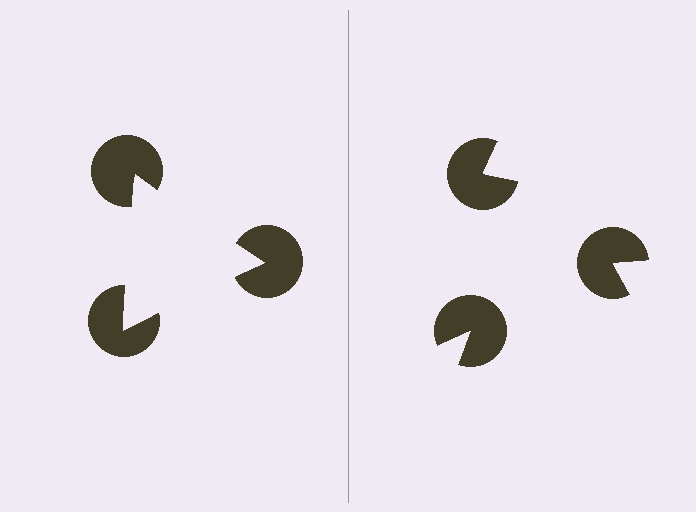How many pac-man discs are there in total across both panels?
6 — 3 on each side.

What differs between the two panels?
The pac-man discs are positioned identically on both sides; only the wedge orientations differ. On the left they align to a triangle; on the right they are misaligned.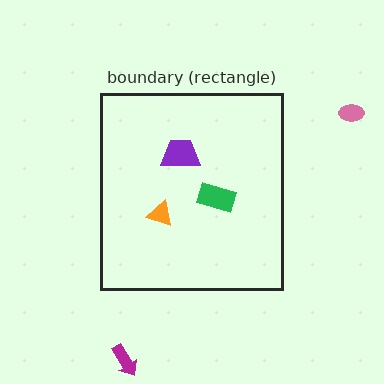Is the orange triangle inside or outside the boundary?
Inside.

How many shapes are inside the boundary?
3 inside, 2 outside.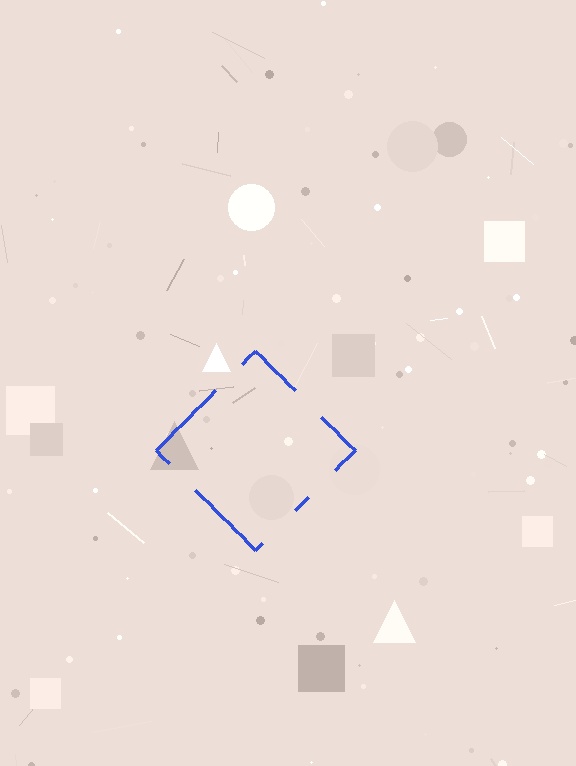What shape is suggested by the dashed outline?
The dashed outline suggests a diamond.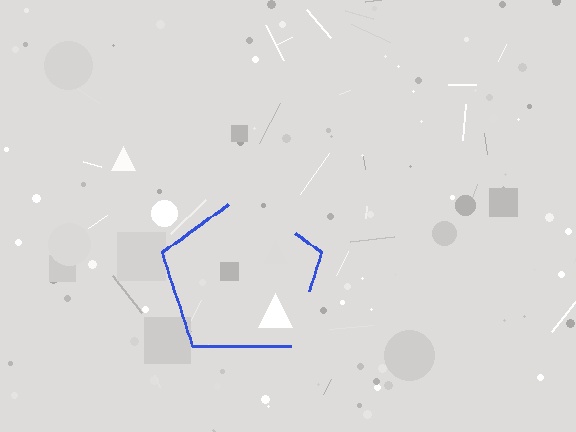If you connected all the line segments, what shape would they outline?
They would outline a pentagon.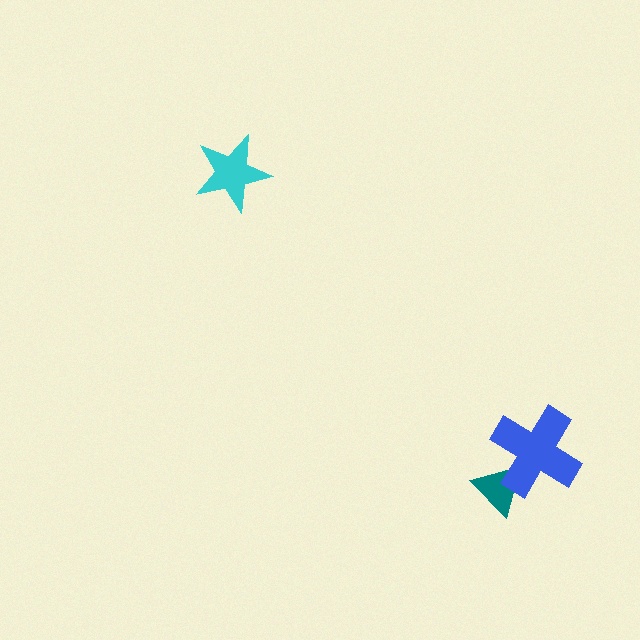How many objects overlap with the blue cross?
1 object overlaps with the blue cross.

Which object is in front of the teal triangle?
The blue cross is in front of the teal triangle.